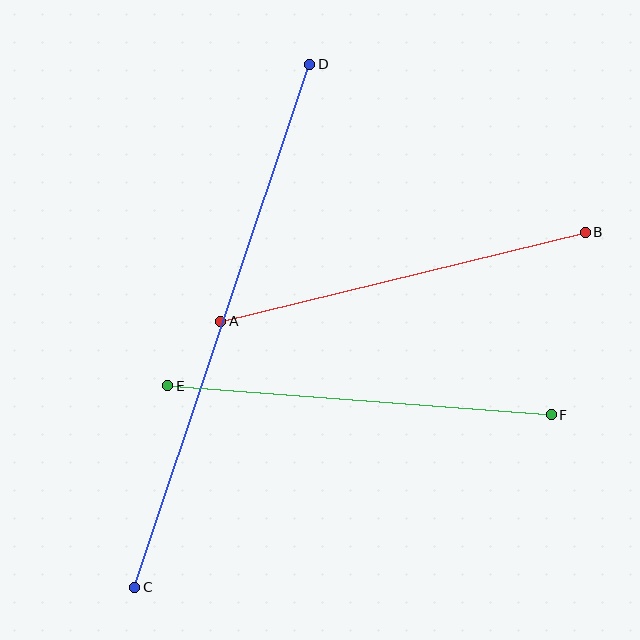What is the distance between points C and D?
The distance is approximately 551 pixels.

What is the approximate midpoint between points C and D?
The midpoint is at approximately (222, 326) pixels.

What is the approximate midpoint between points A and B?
The midpoint is at approximately (403, 277) pixels.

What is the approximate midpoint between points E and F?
The midpoint is at approximately (359, 400) pixels.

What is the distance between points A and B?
The distance is approximately 375 pixels.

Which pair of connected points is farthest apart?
Points C and D are farthest apart.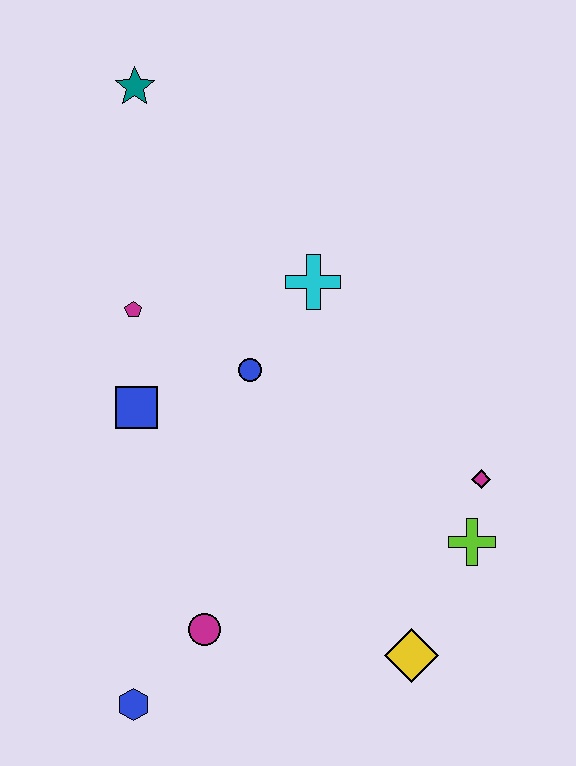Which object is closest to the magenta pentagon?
The blue square is closest to the magenta pentagon.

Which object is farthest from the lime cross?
The teal star is farthest from the lime cross.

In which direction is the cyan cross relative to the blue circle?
The cyan cross is above the blue circle.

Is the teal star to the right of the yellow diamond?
No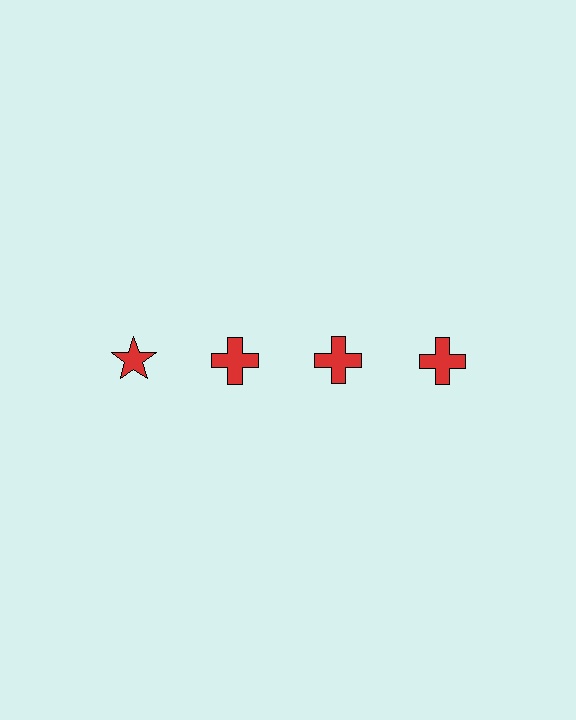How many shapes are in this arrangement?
There are 4 shapes arranged in a grid pattern.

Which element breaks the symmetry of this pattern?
The red star in the top row, leftmost column breaks the symmetry. All other shapes are red crosses.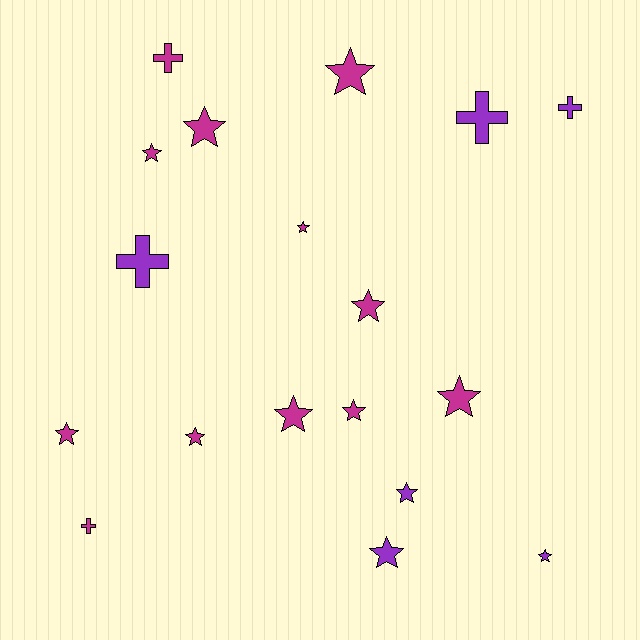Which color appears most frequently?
Magenta, with 12 objects.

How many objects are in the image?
There are 18 objects.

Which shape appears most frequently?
Star, with 13 objects.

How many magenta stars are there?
There are 10 magenta stars.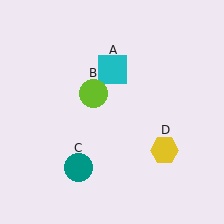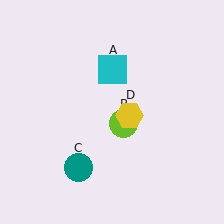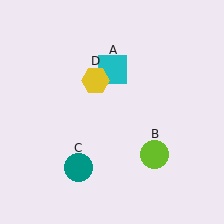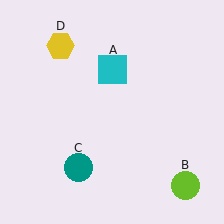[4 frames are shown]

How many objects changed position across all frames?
2 objects changed position: lime circle (object B), yellow hexagon (object D).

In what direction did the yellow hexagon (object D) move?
The yellow hexagon (object D) moved up and to the left.